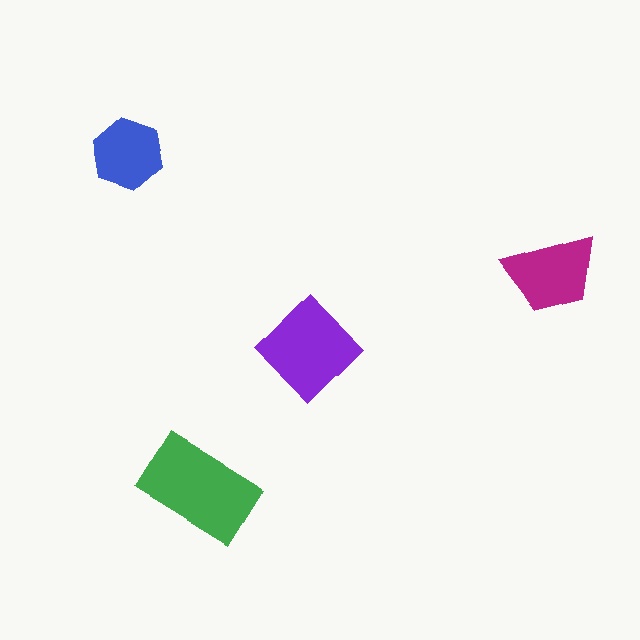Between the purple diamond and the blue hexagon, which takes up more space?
The purple diamond.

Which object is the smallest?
The blue hexagon.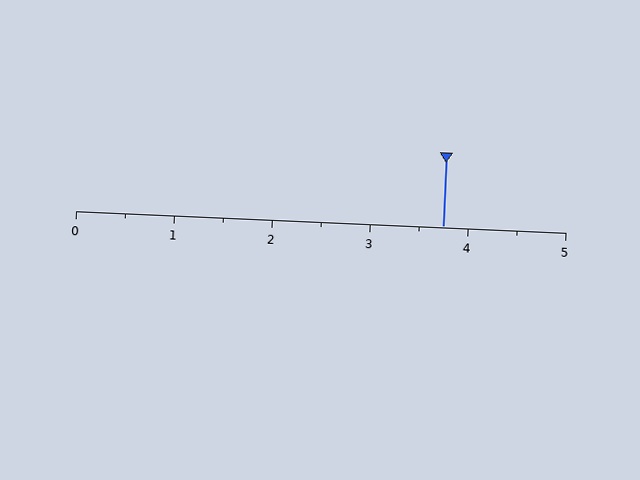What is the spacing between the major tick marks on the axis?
The major ticks are spaced 1 apart.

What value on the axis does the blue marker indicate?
The marker indicates approximately 3.8.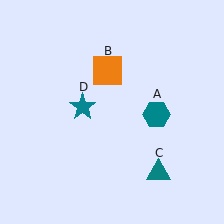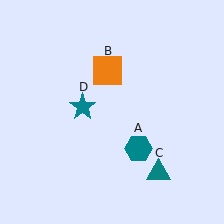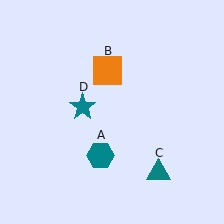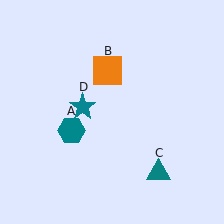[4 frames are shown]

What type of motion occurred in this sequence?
The teal hexagon (object A) rotated clockwise around the center of the scene.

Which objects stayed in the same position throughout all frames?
Orange square (object B) and teal triangle (object C) and teal star (object D) remained stationary.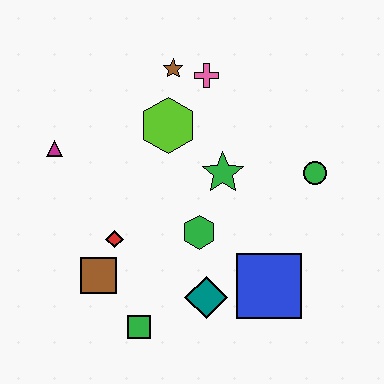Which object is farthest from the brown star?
The green square is farthest from the brown star.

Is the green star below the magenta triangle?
Yes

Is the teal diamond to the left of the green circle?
Yes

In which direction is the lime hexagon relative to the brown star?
The lime hexagon is below the brown star.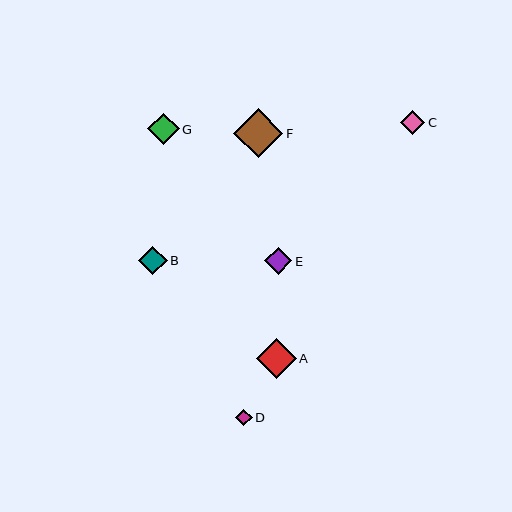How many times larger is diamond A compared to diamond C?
Diamond A is approximately 1.6 times the size of diamond C.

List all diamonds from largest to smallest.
From largest to smallest: F, A, G, B, E, C, D.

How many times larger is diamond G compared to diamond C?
Diamond G is approximately 1.3 times the size of diamond C.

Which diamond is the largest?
Diamond F is the largest with a size of approximately 49 pixels.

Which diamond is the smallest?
Diamond D is the smallest with a size of approximately 17 pixels.